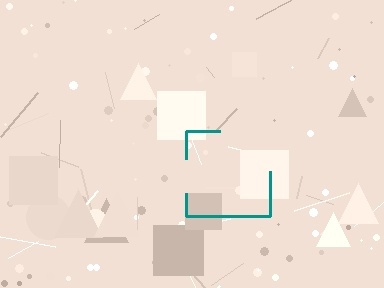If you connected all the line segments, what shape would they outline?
They would outline a square.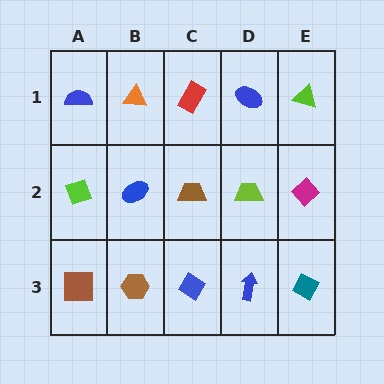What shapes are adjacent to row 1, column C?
A brown trapezoid (row 2, column C), an orange triangle (row 1, column B), a blue ellipse (row 1, column D).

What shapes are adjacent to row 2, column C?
A red rectangle (row 1, column C), a blue diamond (row 3, column C), a blue ellipse (row 2, column B), a lime trapezoid (row 2, column D).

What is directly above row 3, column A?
A lime diamond.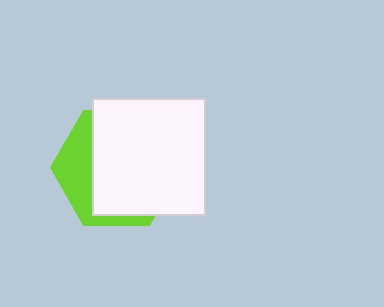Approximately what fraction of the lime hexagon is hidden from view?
Roughly 70% of the lime hexagon is hidden behind the white rectangle.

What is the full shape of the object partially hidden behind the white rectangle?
The partially hidden object is a lime hexagon.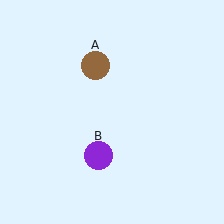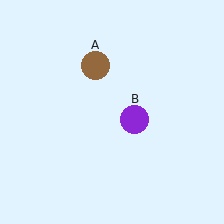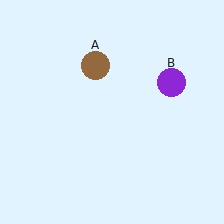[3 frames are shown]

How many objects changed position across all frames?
1 object changed position: purple circle (object B).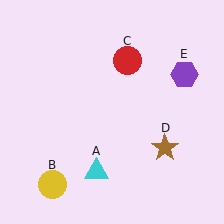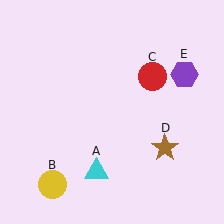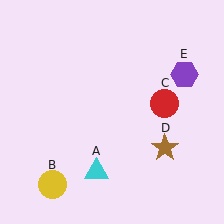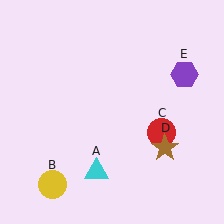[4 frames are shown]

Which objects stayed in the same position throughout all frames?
Cyan triangle (object A) and yellow circle (object B) and brown star (object D) and purple hexagon (object E) remained stationary.